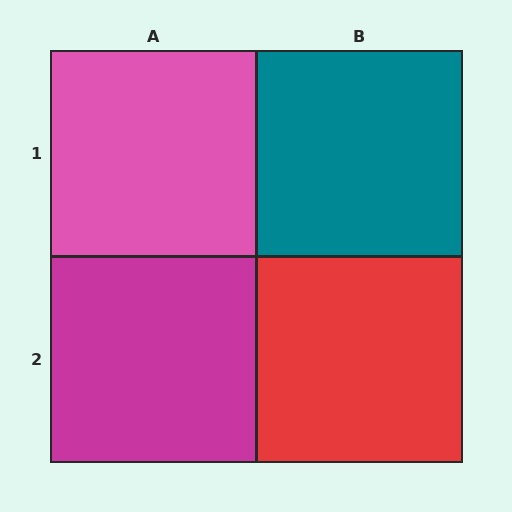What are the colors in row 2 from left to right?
Magenta, red.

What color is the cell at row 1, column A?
Pink.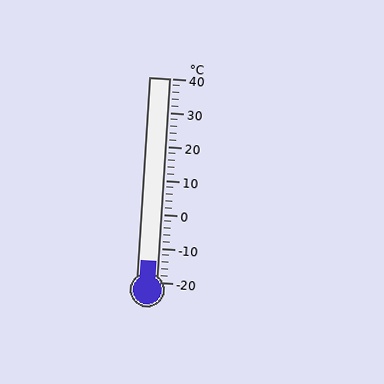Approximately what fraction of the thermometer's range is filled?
The thermometer is filled to approximately 10% of its range.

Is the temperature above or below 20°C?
The temperature is below 20°C.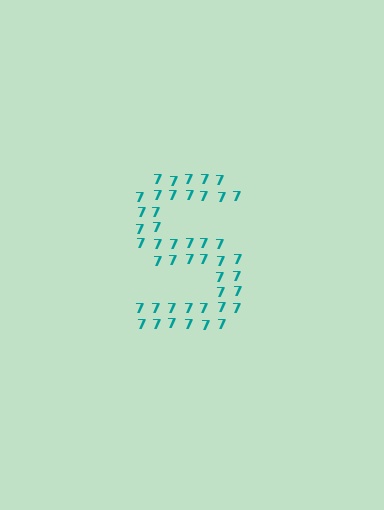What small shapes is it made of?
It is made of small digit 7's.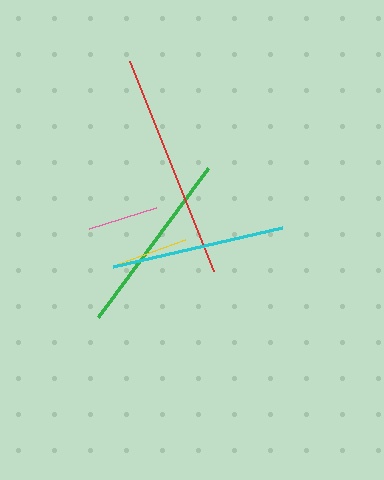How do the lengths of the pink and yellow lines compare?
The pink and yellow lines are approximately the same length.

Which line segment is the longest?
The red line is the longest at approximately 226 pixels.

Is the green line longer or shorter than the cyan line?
The green line is longer than the cyan line.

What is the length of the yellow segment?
The yellow segment is approximately 70 pixels long.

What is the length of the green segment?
The green segment is approximately 185 pixels long.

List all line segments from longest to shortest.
From longest to shortest: red, green, cyan, pink, yellow.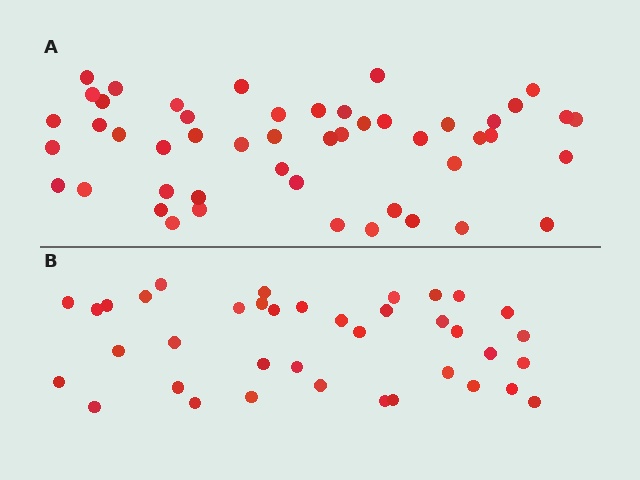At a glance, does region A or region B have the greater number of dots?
Region A (the top region) has more dots.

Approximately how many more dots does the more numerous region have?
Region A has roughly 12 or so more dots than region B.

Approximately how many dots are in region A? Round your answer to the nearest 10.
About 50 dots. (The exact count is 49, which rounds to 50.)